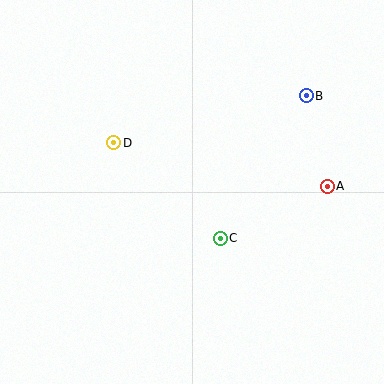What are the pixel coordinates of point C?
Point C is at (220, 238).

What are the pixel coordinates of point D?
Point D is at (114, 143).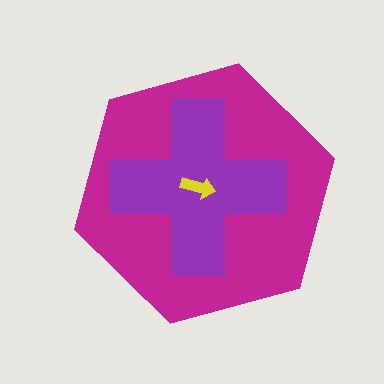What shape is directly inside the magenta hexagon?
The purple cross.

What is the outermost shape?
The magenta hexagon.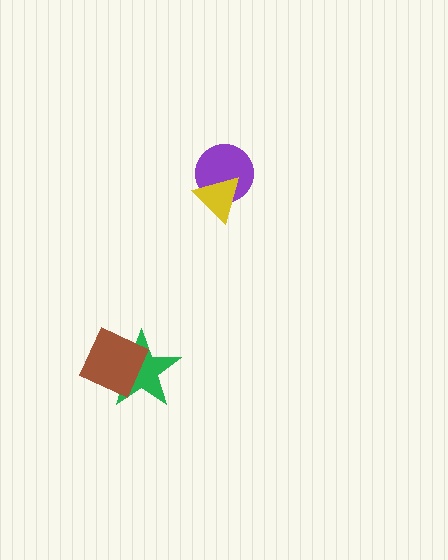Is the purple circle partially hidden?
Yes, it is partially covered by another shape.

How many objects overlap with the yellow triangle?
1 object overlaps with the yellow triangle.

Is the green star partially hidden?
Yes, it is partially covered by another shape.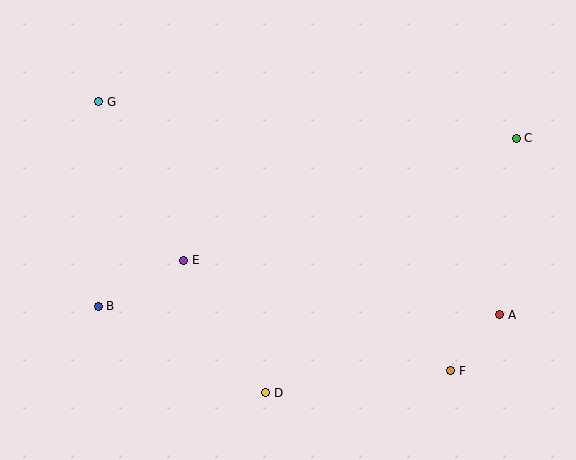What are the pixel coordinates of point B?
Point B is at (98, 306).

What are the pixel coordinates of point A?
Point A is at (500, 315).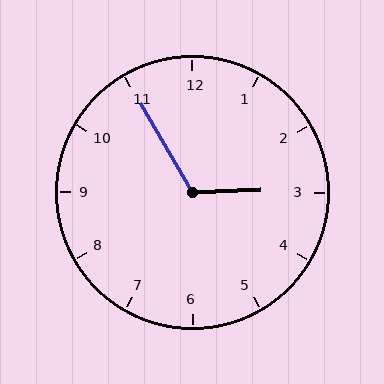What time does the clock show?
2:55.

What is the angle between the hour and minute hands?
Approximately 118 degrees.